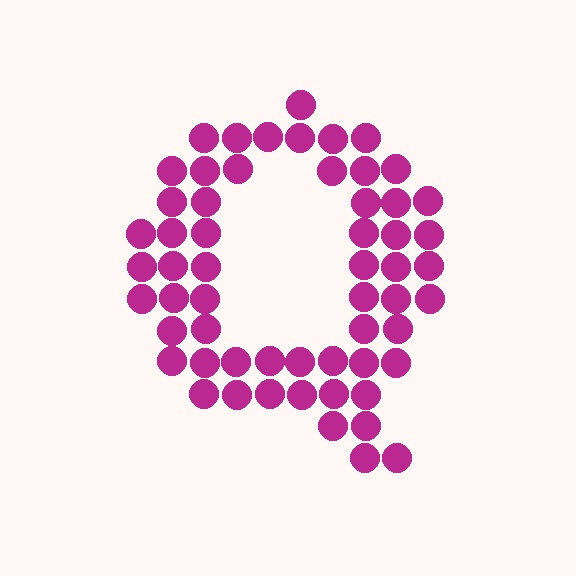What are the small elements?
The small elements are circles.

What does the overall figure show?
The overall figure shows the letter Q.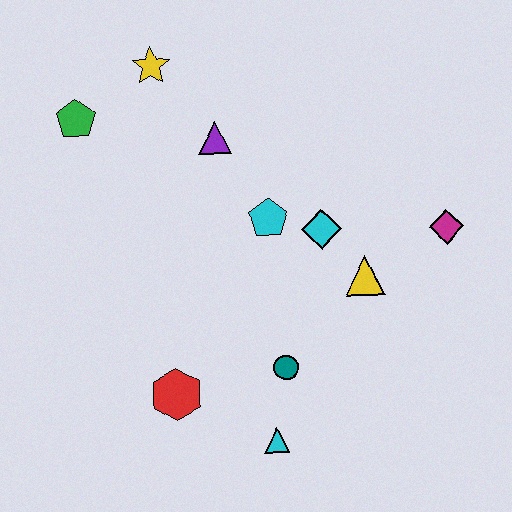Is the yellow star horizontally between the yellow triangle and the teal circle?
No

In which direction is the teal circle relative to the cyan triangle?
The teal circle is above the cyan triangle.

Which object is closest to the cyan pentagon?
The cyan diamond is closest to the cyan pentagon.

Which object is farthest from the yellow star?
The cyan triangle is farthest from the yellow star.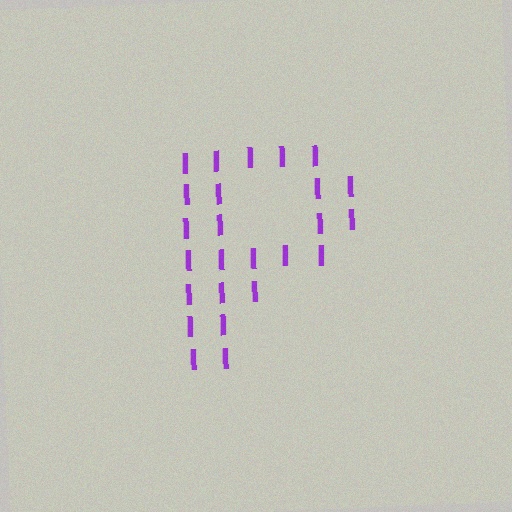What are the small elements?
The small elements are letter I's.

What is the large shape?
The large shape is the letter P.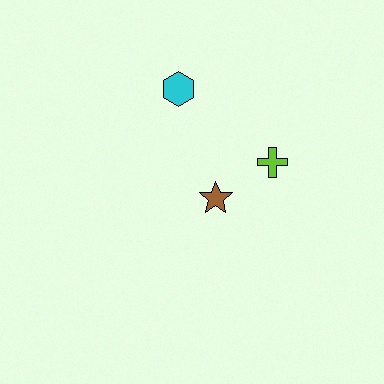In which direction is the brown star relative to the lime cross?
The brown star is to the left of the lime cross.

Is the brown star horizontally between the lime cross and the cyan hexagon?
Yes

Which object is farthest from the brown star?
The cyan hexagon is farthest from the brown star.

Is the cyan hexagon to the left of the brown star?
Yes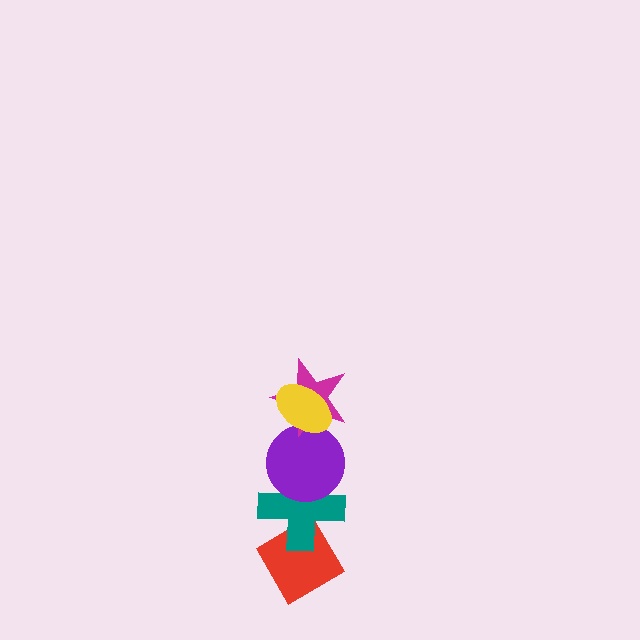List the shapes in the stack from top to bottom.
From top to bottom: the yellow ellipse, the magenta star, the purple circle, the teal cross, the red diamond.